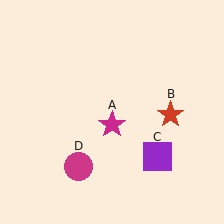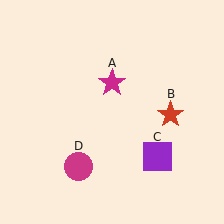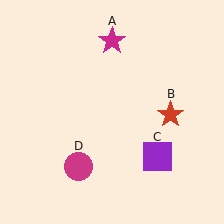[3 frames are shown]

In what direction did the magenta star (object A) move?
The magenta star (object A) moved up.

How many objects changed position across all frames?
1 object changed position: magenta star (object A).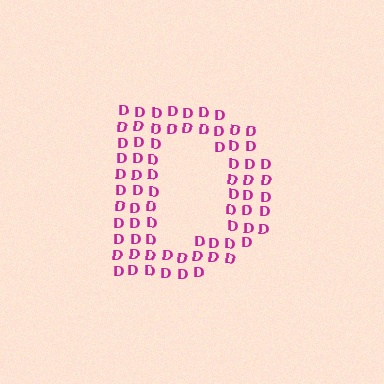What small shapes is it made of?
It is made of small letter D's.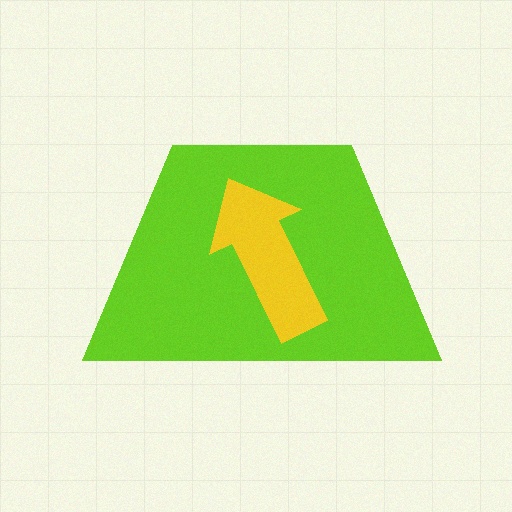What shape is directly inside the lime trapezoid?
The yellow arrow.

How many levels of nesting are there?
2.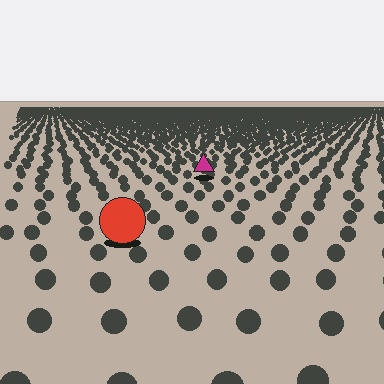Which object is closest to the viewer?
The red circle is closest. The texture marks near it are larger and more spread out.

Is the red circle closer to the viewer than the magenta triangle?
Yes. The red circle is closer — you can tell from the texture gradient: the ground texture is coarser near it.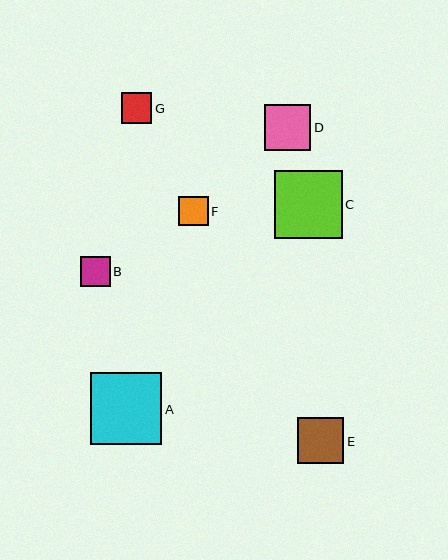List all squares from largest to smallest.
From largest to smallest: A, C, E, D, G, B, F.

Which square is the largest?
Square A is the largest with a size of approximately 72 pixels.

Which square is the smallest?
Square F is the smallest with a size of approximately 30 pixels.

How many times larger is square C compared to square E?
Square C is approximately 1.5 times the size of square E.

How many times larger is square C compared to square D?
Square C is approximately 1.5 times the size of square D.